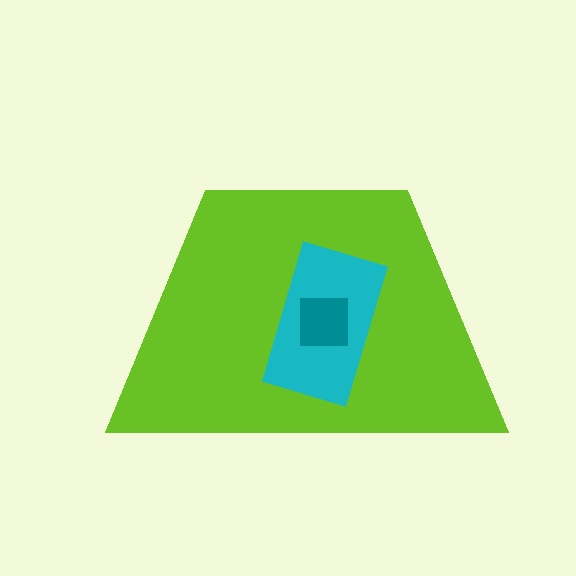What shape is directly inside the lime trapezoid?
The cyan rectangle.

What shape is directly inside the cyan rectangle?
The teal square.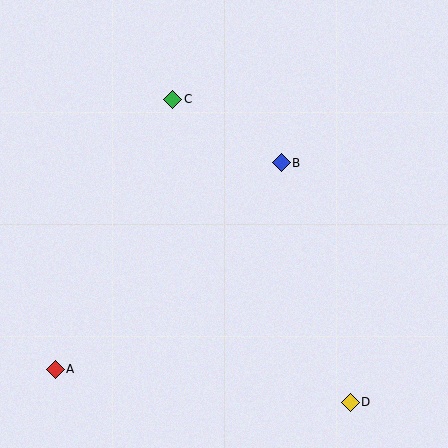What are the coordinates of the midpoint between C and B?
The midpoint between C and B is at (227, 131).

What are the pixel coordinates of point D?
Point D is at (350, 402).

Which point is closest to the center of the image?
Point B at (281, 163) is closest to the center.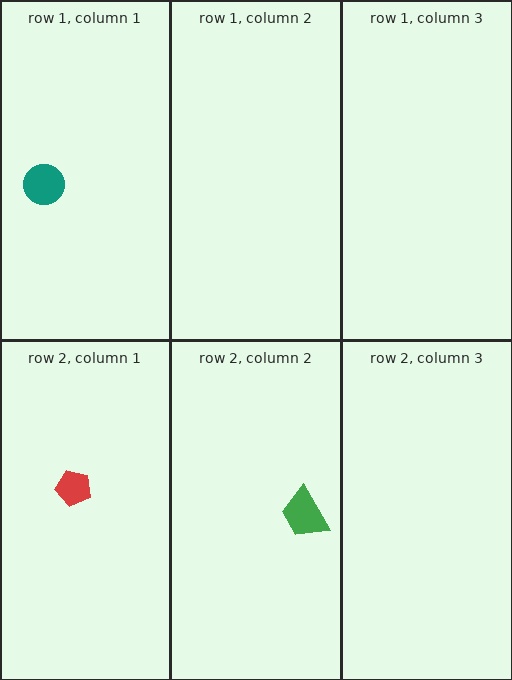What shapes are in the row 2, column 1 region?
The red pentagon.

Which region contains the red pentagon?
The row 2, column 1 region.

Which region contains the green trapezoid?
The row 2, column 2 region.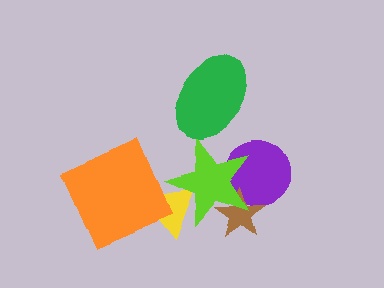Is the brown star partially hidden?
Yes, it is partially covered by another shape.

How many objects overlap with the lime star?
3 objects overlap with the lime star.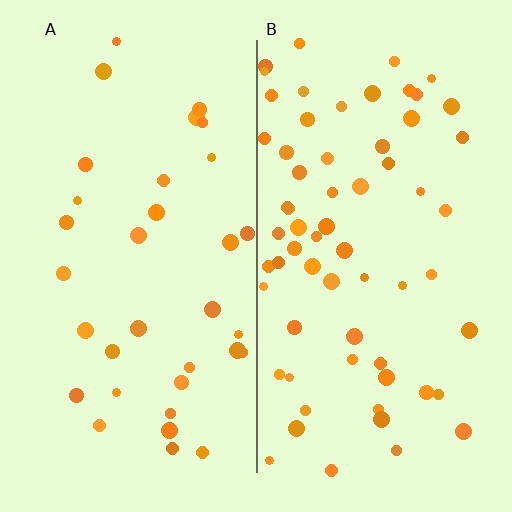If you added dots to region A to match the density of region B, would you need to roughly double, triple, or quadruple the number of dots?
Approximately double.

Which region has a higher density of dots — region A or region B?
B (the right).